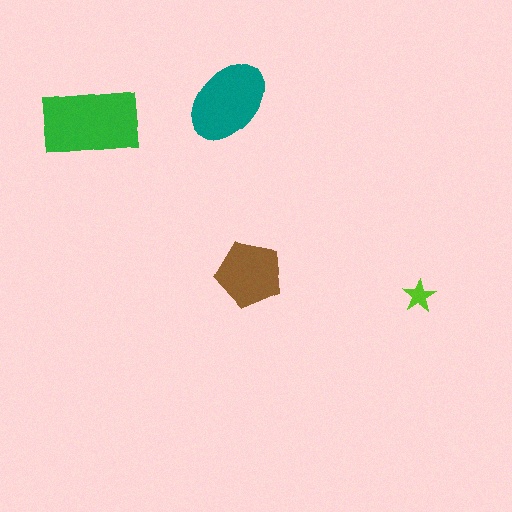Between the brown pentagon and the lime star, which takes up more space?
The brown pentagon.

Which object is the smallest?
The lime star.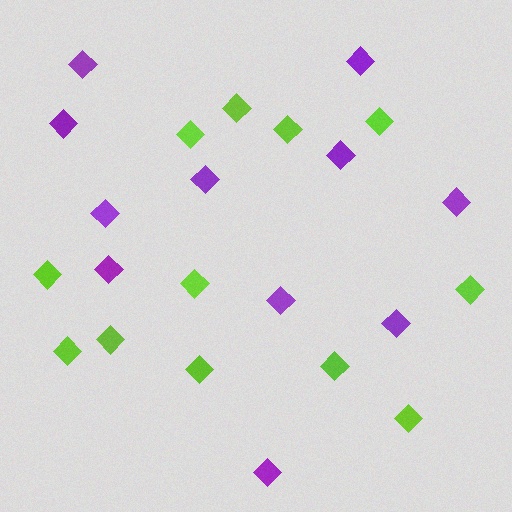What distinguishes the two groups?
There are 2 groups: one group of purple diamonds (11) and one group of lime diamonds (12).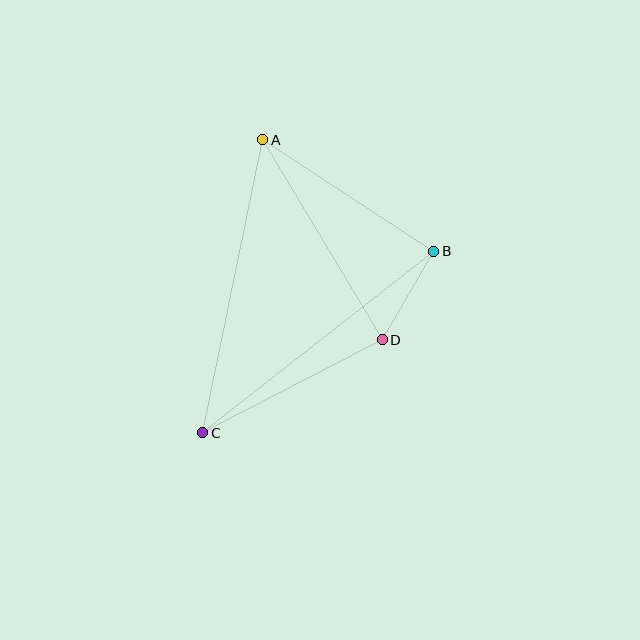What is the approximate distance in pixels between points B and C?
The distance between B and C is approximately 294 pixels.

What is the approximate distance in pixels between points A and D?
The distance between A and D is approximately 233 pixels.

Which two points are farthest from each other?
Points A and C are farthest from each other.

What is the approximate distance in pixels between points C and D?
The distance between C and D is approximately 202 pixels.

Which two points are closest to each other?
Points B and D are closest to each other.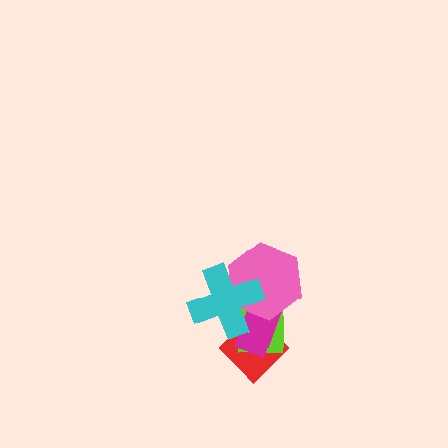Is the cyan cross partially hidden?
No, no other shape covers it.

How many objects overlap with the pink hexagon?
3 objects overlap with the pink hexagon.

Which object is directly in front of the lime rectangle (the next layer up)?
The magenta rectangle is directly in front of the lime rectangle.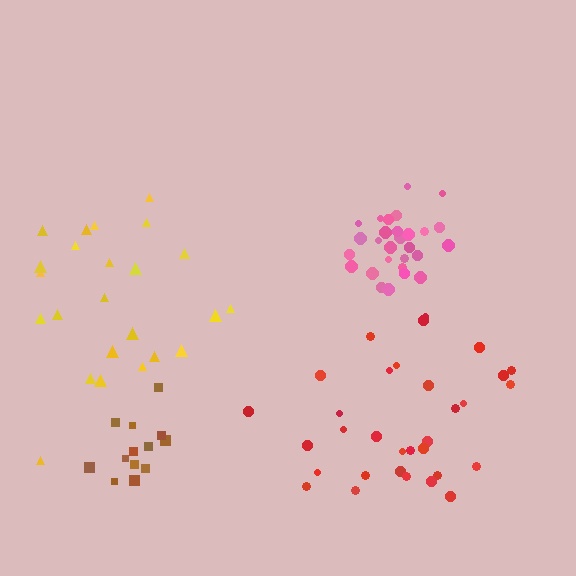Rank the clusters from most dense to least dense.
pink, brown, red, yellow.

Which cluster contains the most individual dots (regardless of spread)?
Red (32).